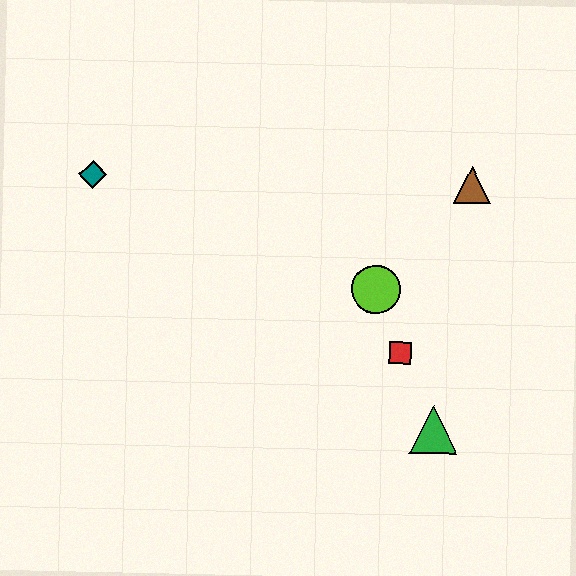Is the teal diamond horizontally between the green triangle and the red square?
No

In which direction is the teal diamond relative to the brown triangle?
The teal diamond is to the left of the brown triangle.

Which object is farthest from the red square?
The teal diamond is farthest from the red square.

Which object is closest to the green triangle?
The red square is closest to the green triangle.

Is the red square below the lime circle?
Yes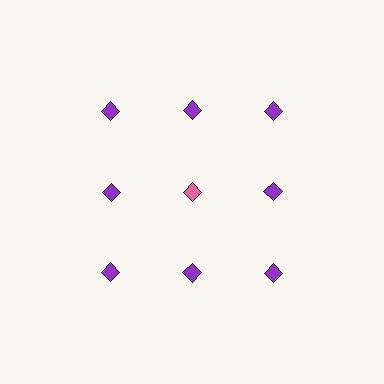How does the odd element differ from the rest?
It has a different color: pink instead of purple.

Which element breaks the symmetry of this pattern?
The pink diamond in the second row, second from left column breaks the symmetry. All other shapes are purple diamonds.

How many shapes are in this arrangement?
There are 9 shapes arranged in a grid pattern.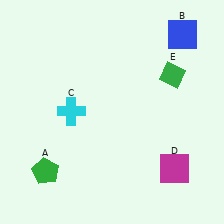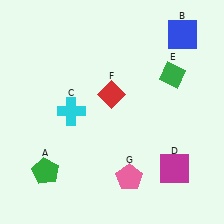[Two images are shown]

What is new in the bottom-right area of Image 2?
A pink pentagon (G) was added in the bottom-right area of Image 2.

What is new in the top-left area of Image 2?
A red diamond (F) was added in the top-left area of Image 2.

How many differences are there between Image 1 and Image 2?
There are 2 differences between the two images.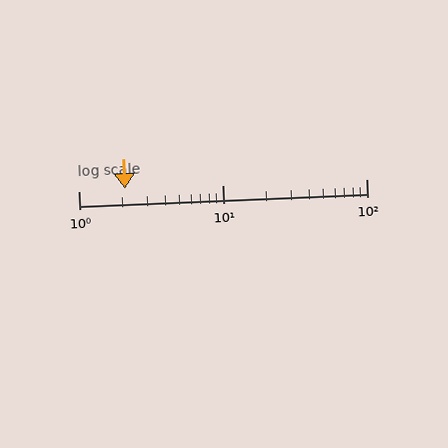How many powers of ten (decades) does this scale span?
The scale spans 2 decades, from 1 to 100.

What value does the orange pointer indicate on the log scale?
The pointer indicates approximately 2.1.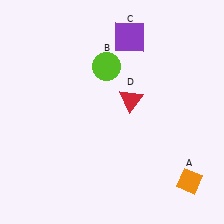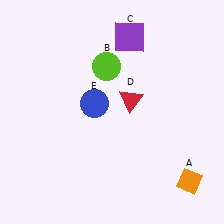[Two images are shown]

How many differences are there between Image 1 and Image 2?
There is 1 difference between the two images.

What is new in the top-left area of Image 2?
A blue circle (E) was added in the top-left area of Image 2.